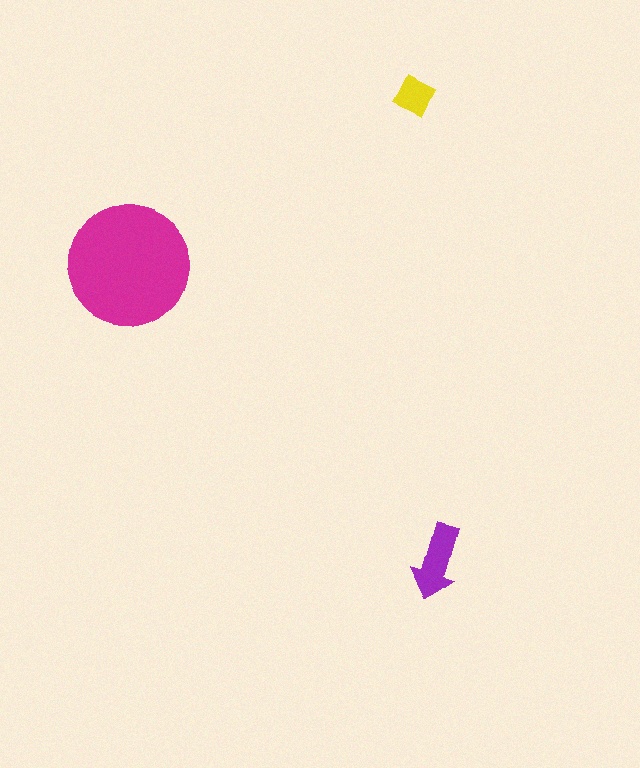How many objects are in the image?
There are 3 objects in the image.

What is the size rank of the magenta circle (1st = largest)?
1st.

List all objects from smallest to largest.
The yellow square, the purple arrow, the magenta circle.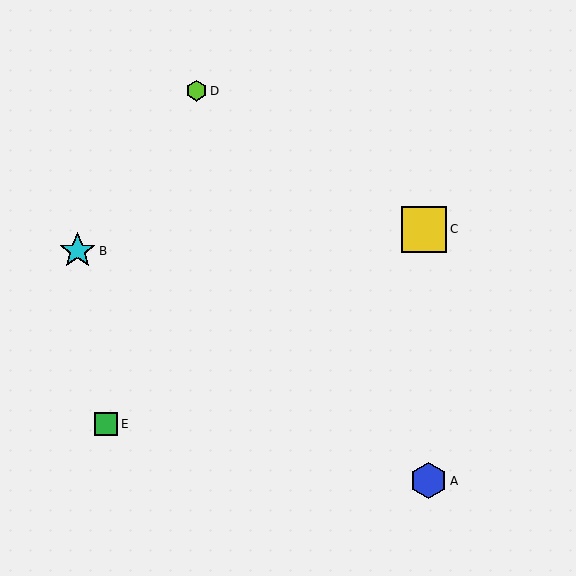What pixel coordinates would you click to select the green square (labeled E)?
Click at (106, 424) to select the green square E.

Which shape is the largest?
The yellow square (labeled C) is the largest.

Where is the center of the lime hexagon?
The center of the lime hexagon is at (197, 91).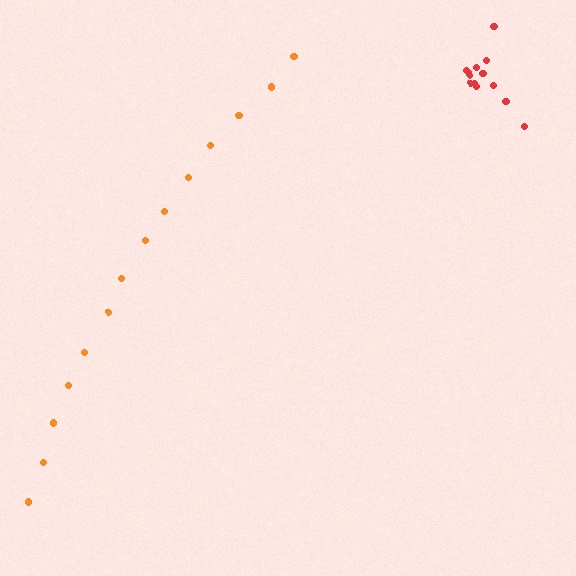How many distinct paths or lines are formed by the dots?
There are 2 distinct paths.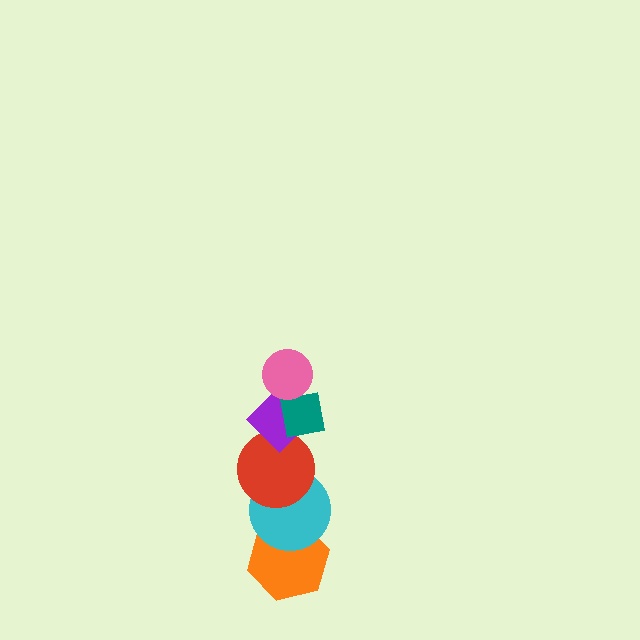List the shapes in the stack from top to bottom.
From top to bottom: the pink circle, the teal square, the purple diamond, the red circle, the cyan circle, the orange hexagon.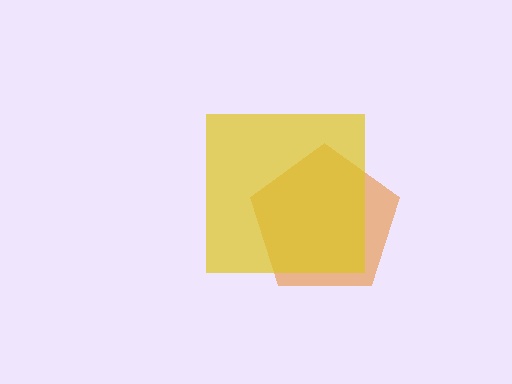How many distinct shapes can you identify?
There are 2 distinct shapes: an orange pentagon, a yellow square.